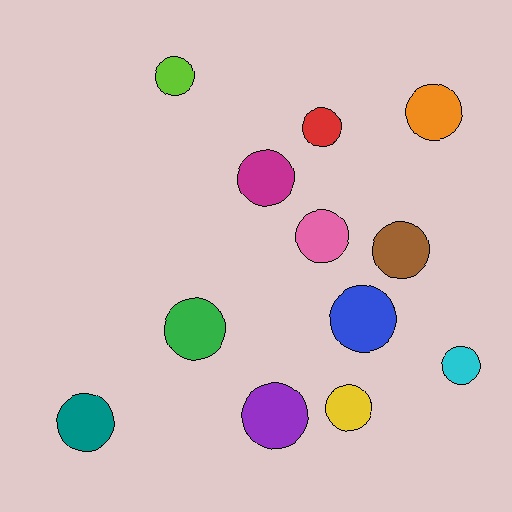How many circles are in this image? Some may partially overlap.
There are 12 circles.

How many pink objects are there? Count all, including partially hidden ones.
There is 1 pink object.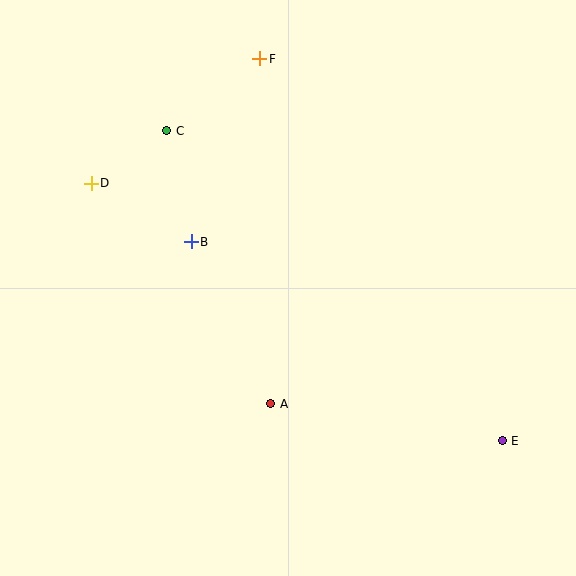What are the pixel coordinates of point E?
Point E is at (502, 441).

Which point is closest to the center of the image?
Point B at (191, 242) is closest to the center.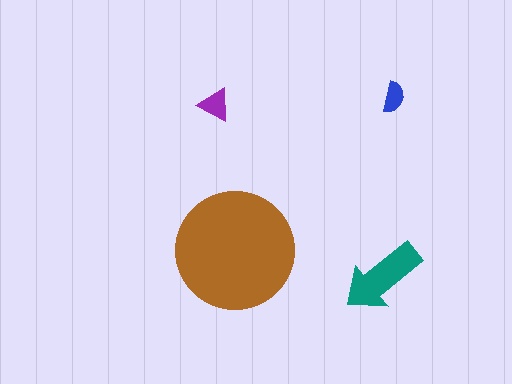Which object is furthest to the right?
The blue semicircle is rightmost.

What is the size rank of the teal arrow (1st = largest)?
2nd.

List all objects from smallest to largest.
The blue semicircle, the purple triangle, the teal arrow, the brown circle.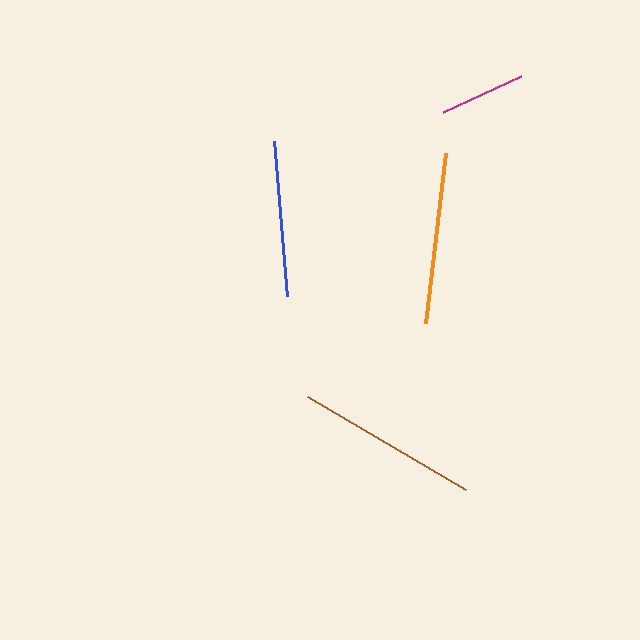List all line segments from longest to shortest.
From longest to shortest: brown, orange, blue, magenta.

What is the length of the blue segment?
The blue segment is approximately 156 pixels long.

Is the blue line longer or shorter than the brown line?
The brown line is longer than the blue line.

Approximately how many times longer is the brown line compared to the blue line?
The brown line is approximately 1.2 times the length of the blue line.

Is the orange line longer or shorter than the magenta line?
The orange line is longer than the magenta line.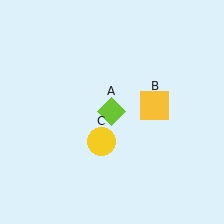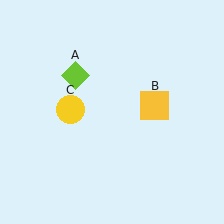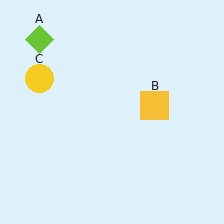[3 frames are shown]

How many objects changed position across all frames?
2 objects changed position: lime diamond (object A), yellow circle (object C).